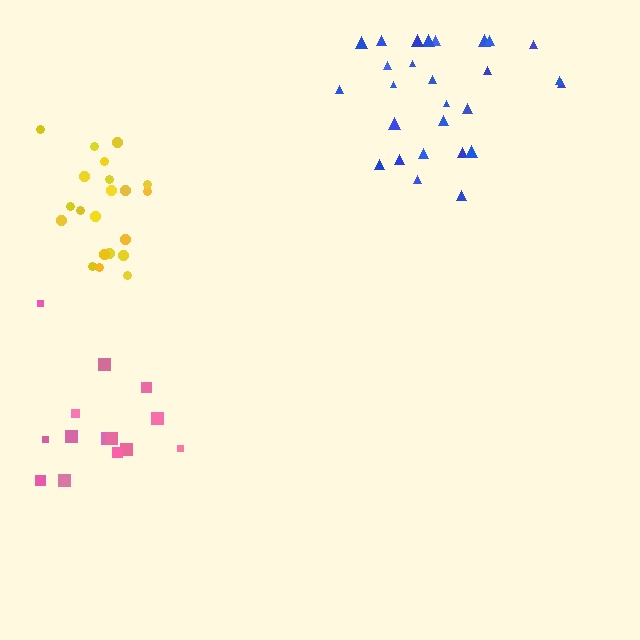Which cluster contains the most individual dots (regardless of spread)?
Blue (27).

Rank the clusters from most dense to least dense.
yellow, blue, pink.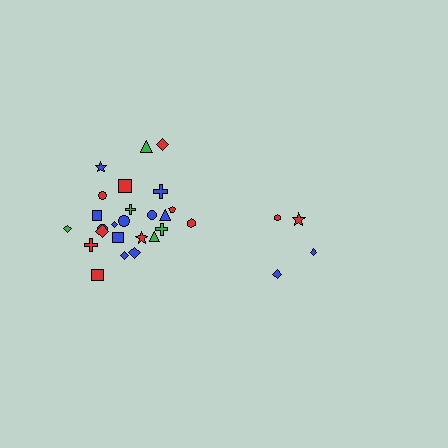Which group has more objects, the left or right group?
The left group.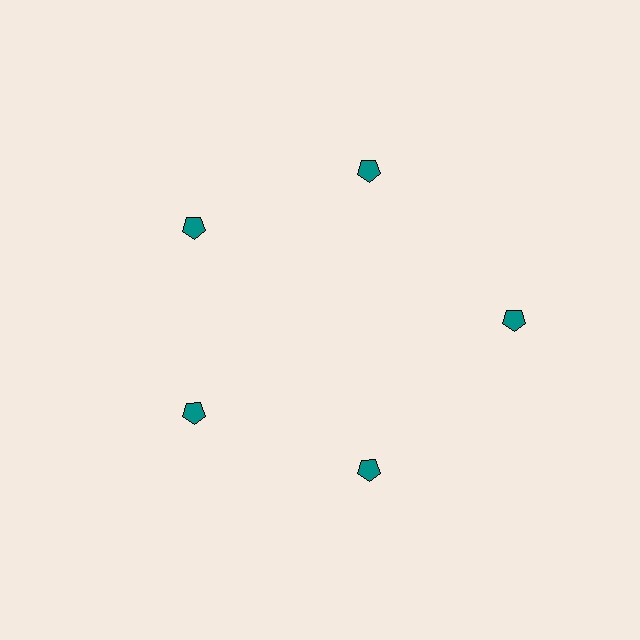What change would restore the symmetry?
The symmetry would be restored by moving it inward, back onto the ring so that all 5 pentagons sit at equal angles and equal distance from the center.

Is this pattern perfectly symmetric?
No. The 5 teal pentagons are arranged in a ring, but one element near the 3 o'clock position is pushed outward from the center, breaking the 5-fold rotational symmetry.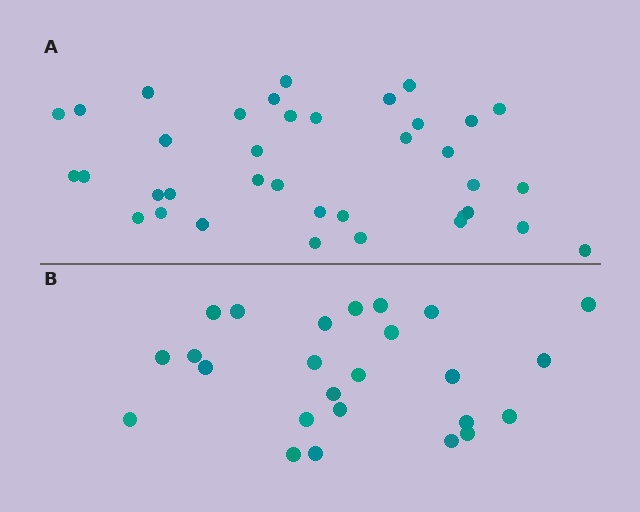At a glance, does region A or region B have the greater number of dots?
Region A (the top region) has more dots.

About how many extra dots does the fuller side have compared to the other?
Region A has roughly 12 or so more dots than region B.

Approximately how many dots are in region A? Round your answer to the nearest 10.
About 40 dots. (The exact count is 37, which rounds to 40.)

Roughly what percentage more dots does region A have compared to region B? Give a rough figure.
About 50% more.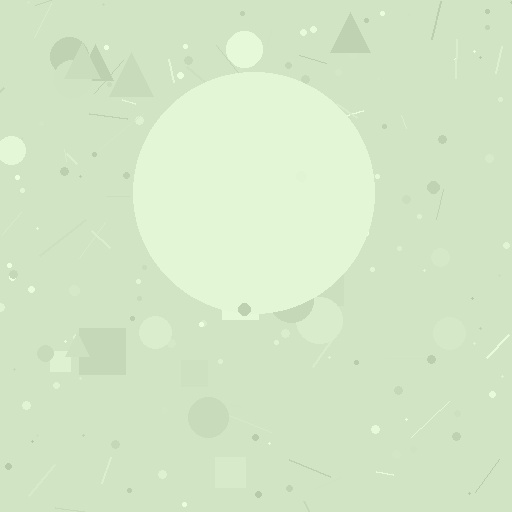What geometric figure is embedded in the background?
A circle is embedded in the background.